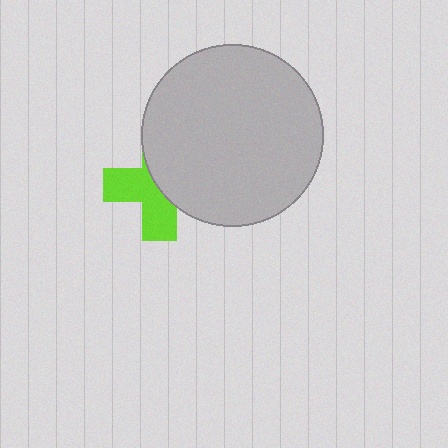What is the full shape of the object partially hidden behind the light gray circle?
The partially hidden object is a lime cross.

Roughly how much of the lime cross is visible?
About half of it is visible (roughly 49%).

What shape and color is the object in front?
The object in front is a light gray circle.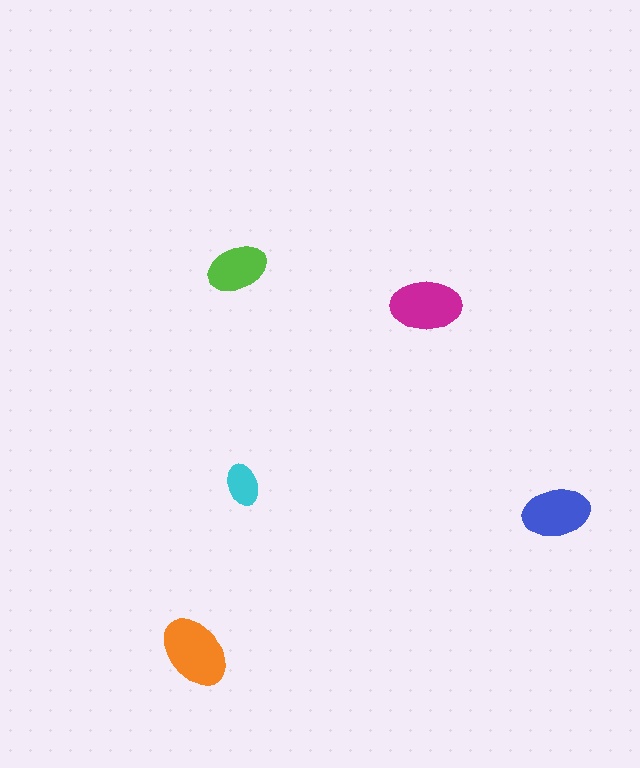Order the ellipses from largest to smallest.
the orange one, the magenta one, the blue one, the lime one, the cyan one.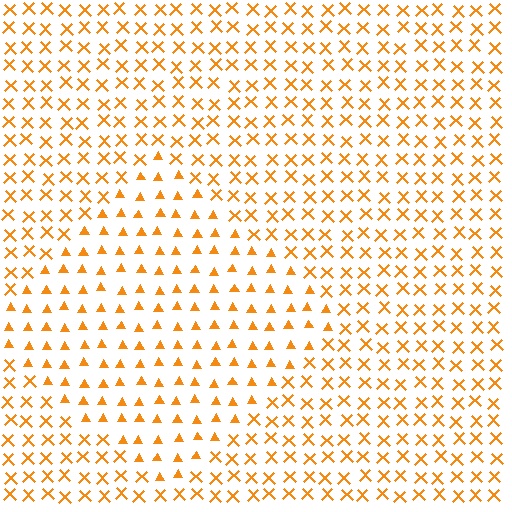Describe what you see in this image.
The image is filled with small orange elements arranged in a uniform grid. A diamond-shaped region contains triangles, while the surrounding area contains X marks. The boundary is defined purely by the change in element shape.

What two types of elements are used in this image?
The image uses triangles inside the diamond region and X marks outside it.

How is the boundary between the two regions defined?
The boundary is defined by a change in element shape: triangles inside vs. X marks outside. All elements share the same color and spacing.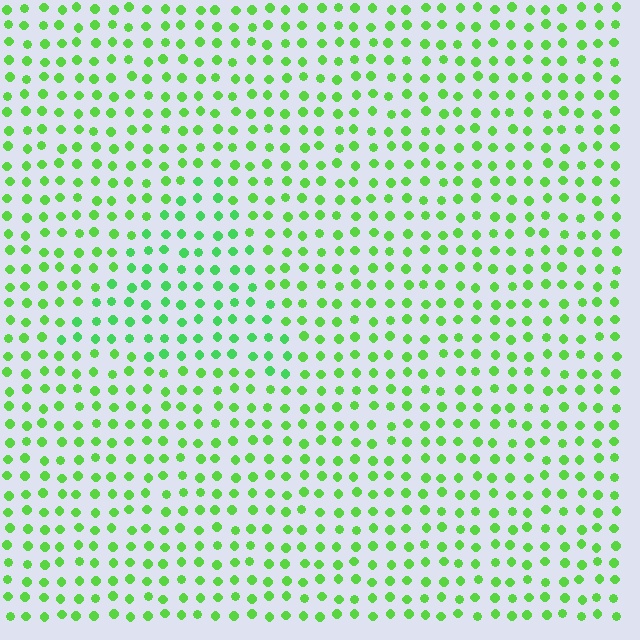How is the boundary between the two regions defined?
The boundary is defined purely by a slight shift in hue (about 21 degrees). Spacing, size, and orientation are identical on both sides.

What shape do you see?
I see a triangle.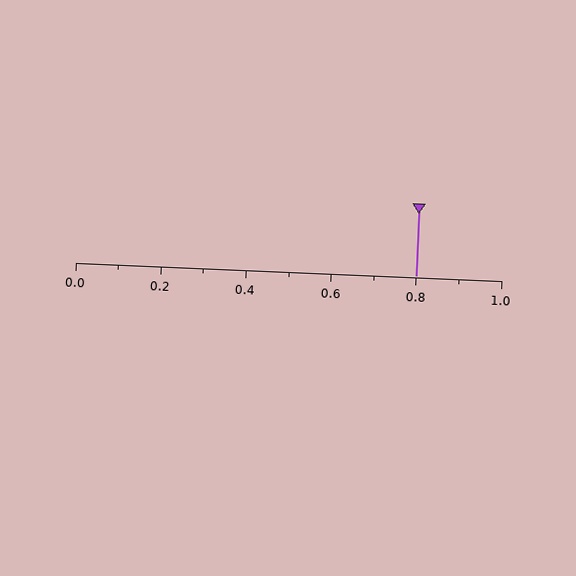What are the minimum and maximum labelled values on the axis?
The axis runs from 0.0 to 1.0.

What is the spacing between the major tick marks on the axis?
The major ticks are spaced 0.2 apart.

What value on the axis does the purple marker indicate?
The marker indicates approximately 0.8.